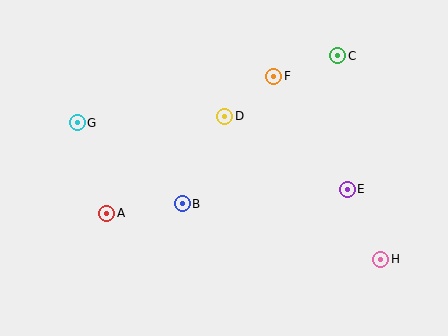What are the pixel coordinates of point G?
Point G is at (77, 123).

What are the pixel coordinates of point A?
Point A is at (107, 213).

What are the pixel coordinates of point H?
Point H is at (381, 259).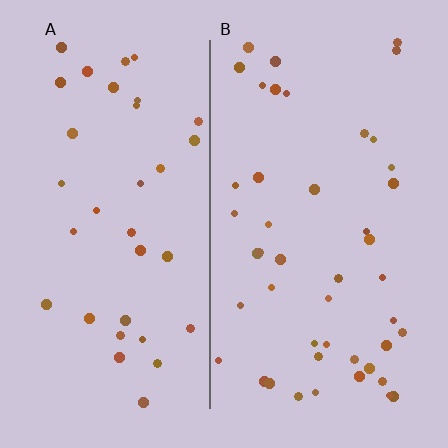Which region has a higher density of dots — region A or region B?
B (the right).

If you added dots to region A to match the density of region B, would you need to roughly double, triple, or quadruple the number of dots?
Approximately double.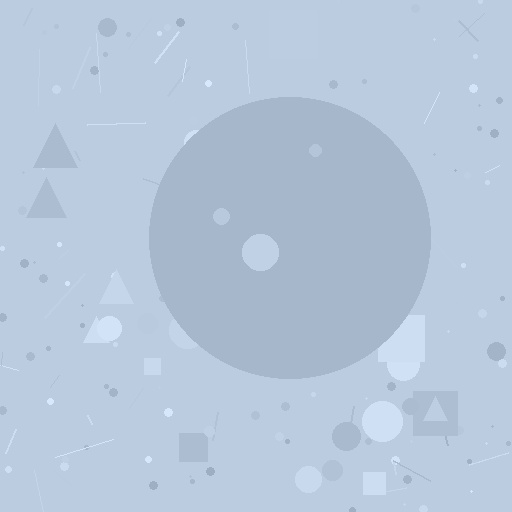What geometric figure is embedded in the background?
A circle is embedded in the background.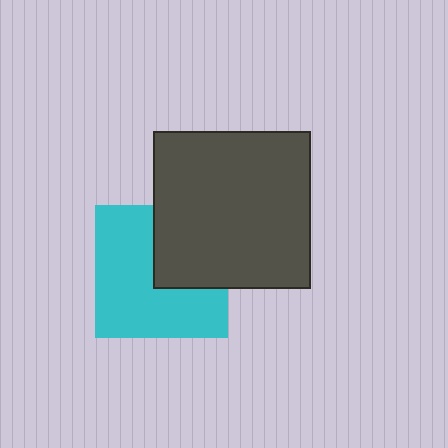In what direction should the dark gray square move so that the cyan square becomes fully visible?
The dark gray square should move toward the upper-right. That is the shortest direction to clear the overlap and leave the cyan square fully visible.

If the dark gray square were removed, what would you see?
You would see the complete cyan square.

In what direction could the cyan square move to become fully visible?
The cyan square could move toward the lower-left. That would shift it out from behind the dark gray square entirely.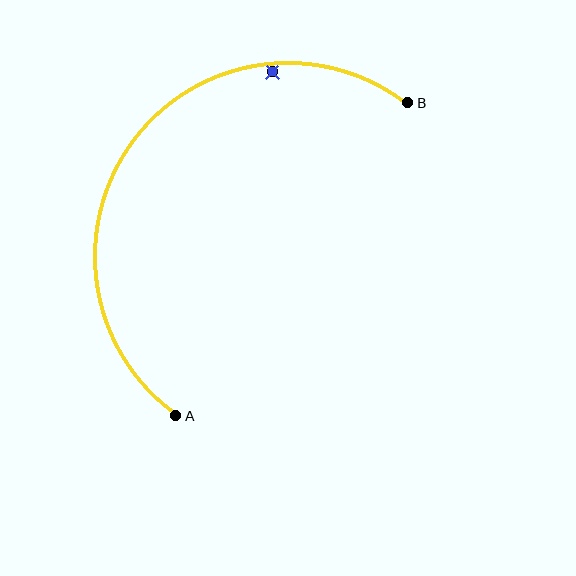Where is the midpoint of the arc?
The arc midpoint is the point on the curve farthest from the straight line joining A and B. It sits above and to the left of that line.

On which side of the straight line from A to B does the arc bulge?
The arc bulges above and to the left of the straight line connecting A and B.